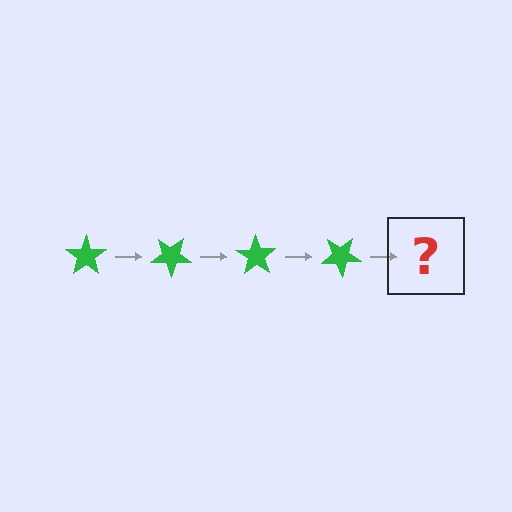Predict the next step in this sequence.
The next step is a green star rotated 140 degrees.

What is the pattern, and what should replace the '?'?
The pattern is that the star rotates 35 degrees each step. The '?' should be a green star rotated 140 degrees.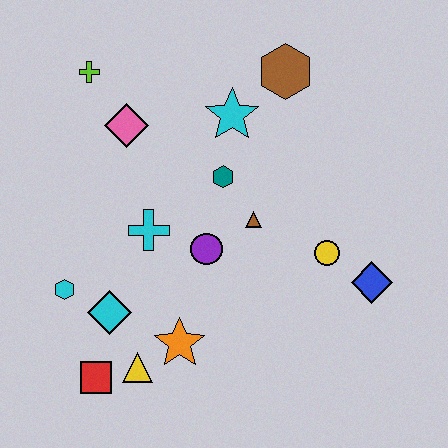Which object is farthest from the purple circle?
The lime cross is farthest from the purple circle.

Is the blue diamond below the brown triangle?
Yes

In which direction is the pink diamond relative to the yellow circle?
The pink diamond is to the left of the yellow circle.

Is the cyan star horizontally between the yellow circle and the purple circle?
Yes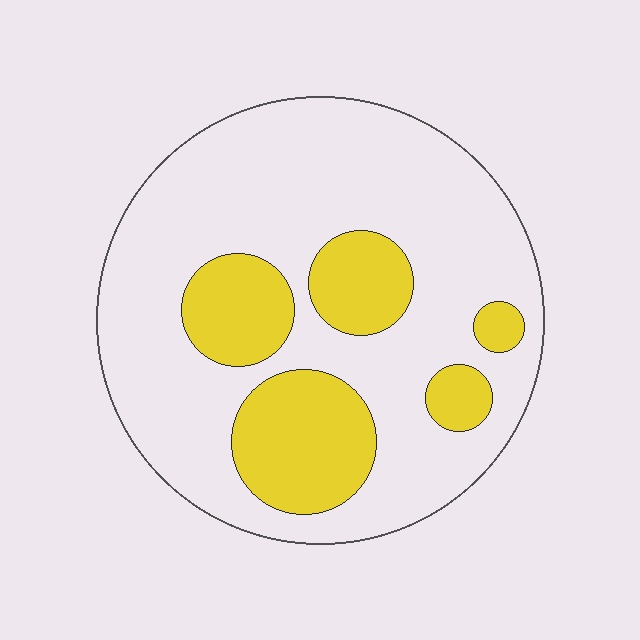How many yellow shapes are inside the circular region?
5.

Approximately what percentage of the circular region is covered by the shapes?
Approximately 25%.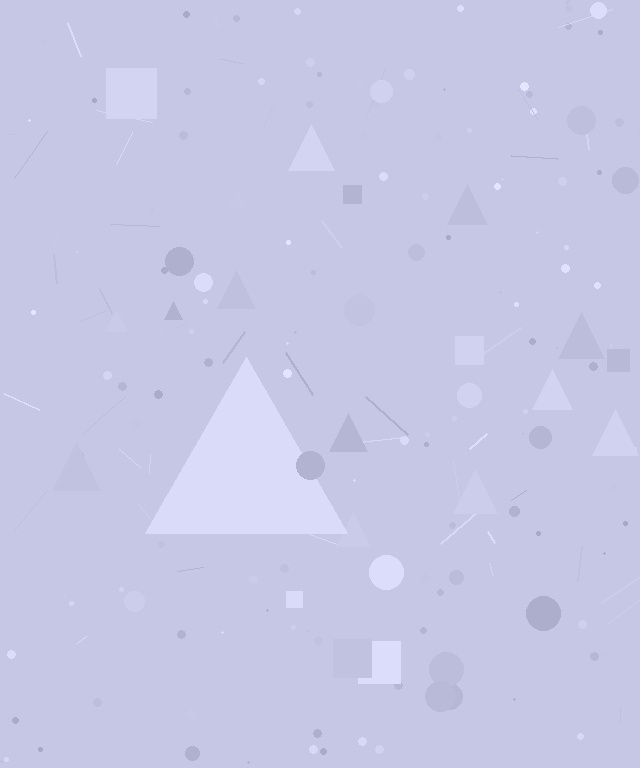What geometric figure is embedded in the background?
A triangle is embedded in the background.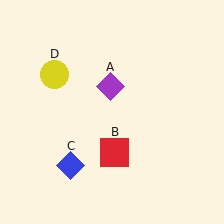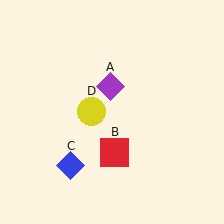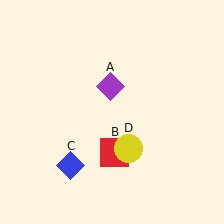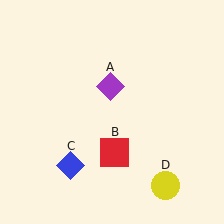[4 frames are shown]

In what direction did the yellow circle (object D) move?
The yellow circle (object D) moved down and to the right.